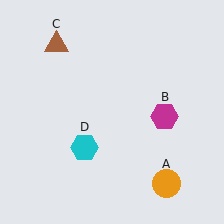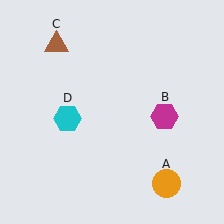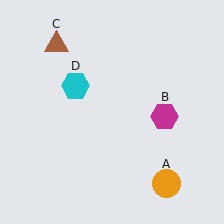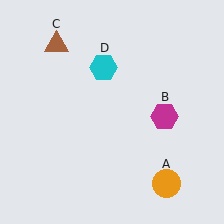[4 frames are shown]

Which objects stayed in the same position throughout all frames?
Orange circle (object A) and magenta hexagon (object B) and brown triangle (object C) remained stationary.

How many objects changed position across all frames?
1 object changed position: cyan hexagon (object D).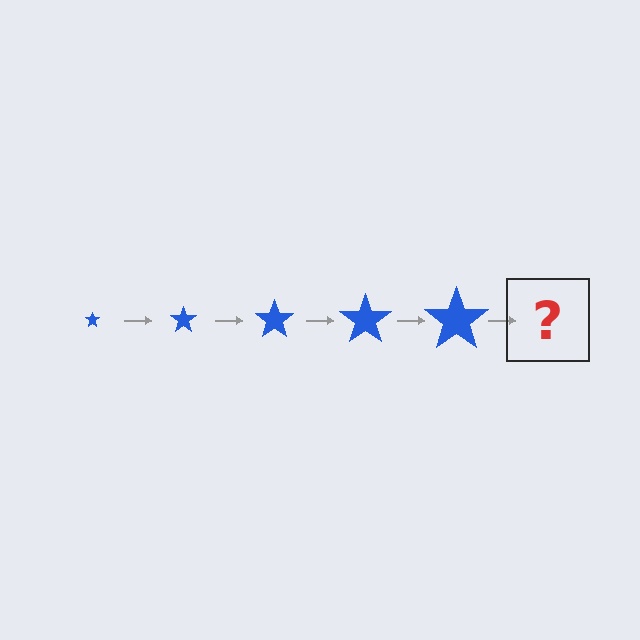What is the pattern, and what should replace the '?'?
The pattern is that the star gets progressively larger each step. The '?' should be a blue star, larger than the previous one.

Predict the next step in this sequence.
The next step is a blue star, larger than the previous one.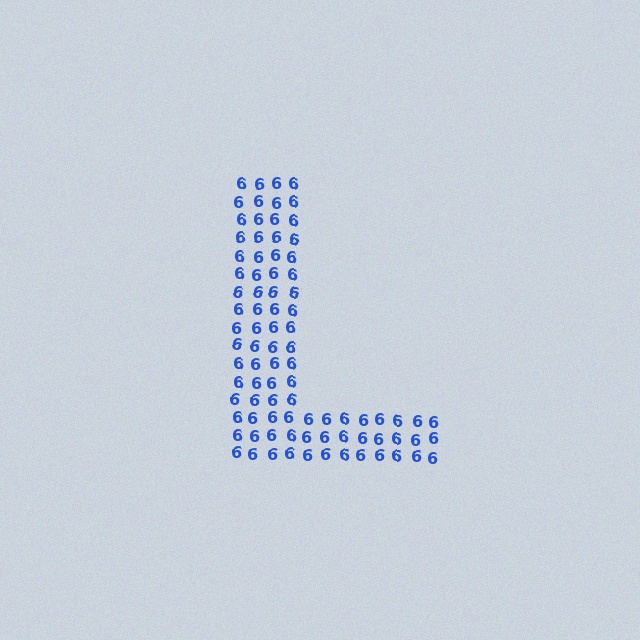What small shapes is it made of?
It is made of small digit 6's.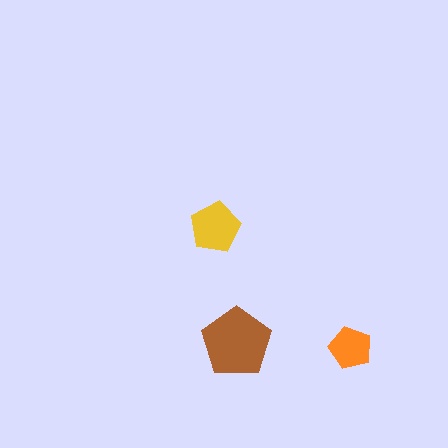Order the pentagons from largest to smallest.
the brown one, the yellow one, the orange one.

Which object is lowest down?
The orange pentagon is bottommost.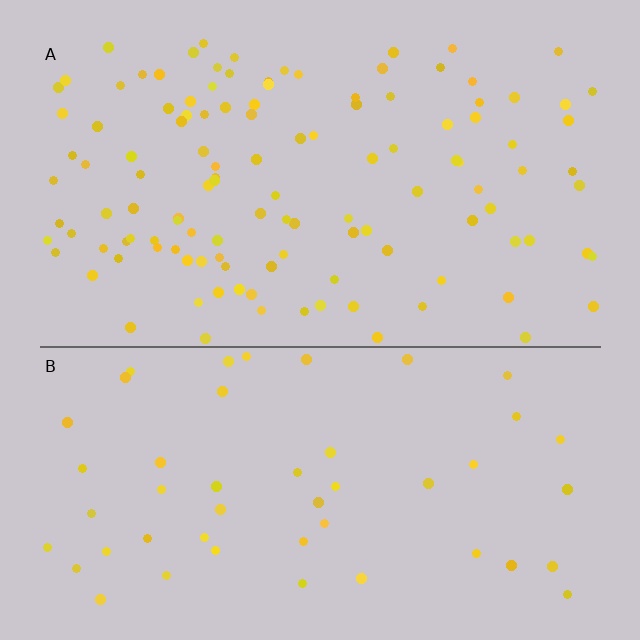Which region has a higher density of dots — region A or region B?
A (the top).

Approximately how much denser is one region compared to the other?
Approximately 2.5× — region A over region B.